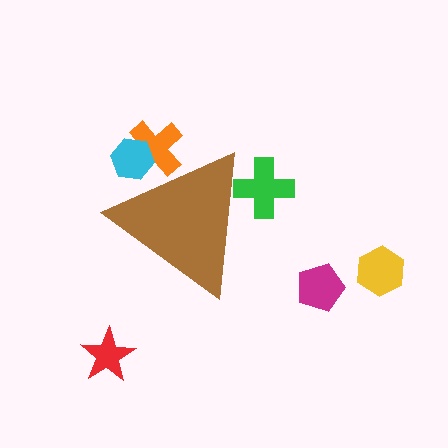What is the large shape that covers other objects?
A brown triangle.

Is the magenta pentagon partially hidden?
No, the magenta pentagon is fully visible.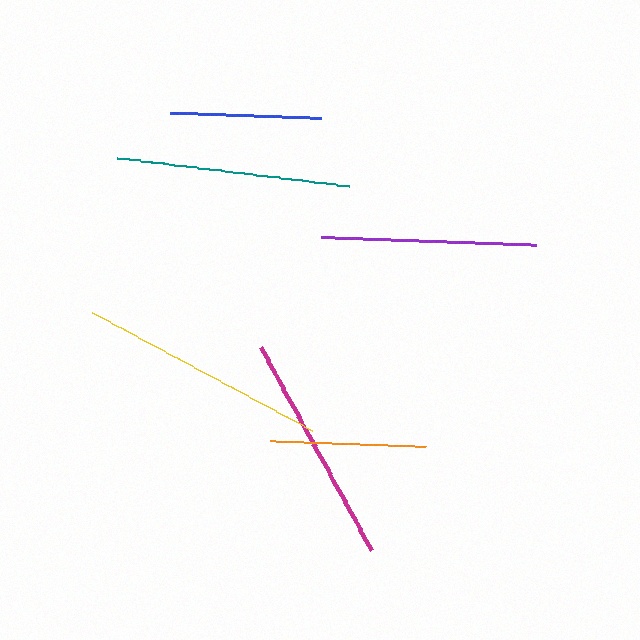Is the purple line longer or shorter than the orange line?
The purple line is longer than the orange line.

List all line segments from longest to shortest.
From longest to shortest: yellow, teal, magenta, purple, orange, blue.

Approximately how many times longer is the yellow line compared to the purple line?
The yellow line is approximately 1.2 times the length of the purple line.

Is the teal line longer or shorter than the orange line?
The teal line is longer than the orange line.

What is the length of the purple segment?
The purple segment is approximately 215 pixels long.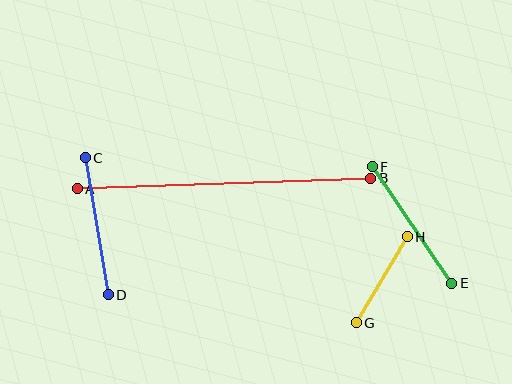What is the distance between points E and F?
The distance is approximately 141 pixels.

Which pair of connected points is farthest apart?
Points A and B are farthest apart.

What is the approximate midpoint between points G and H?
The midpoint is at approximately (382, 280) pixels.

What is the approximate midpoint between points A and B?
The midpoint is at approximately (224, 184) pixels.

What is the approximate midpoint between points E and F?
The midpoint is at approximately (412, 225) pixels.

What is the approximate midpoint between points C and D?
The midpoint is at approximately (97, 226) pixels.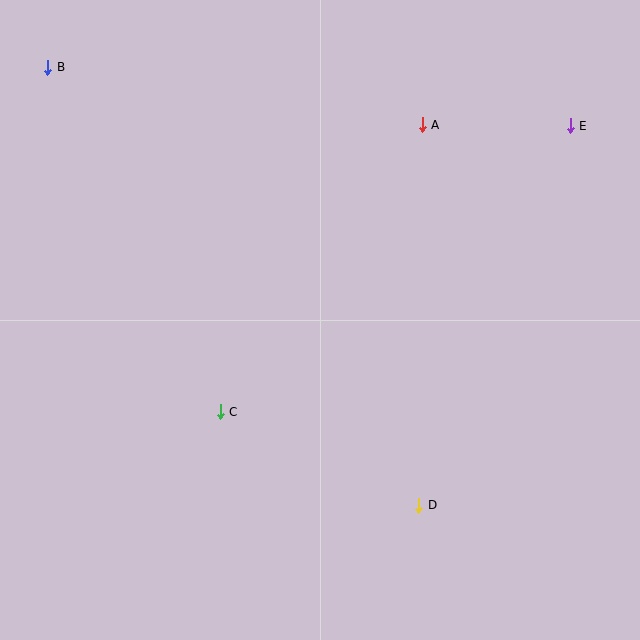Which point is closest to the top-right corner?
Point E is closest to the top-right corner.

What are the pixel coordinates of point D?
Point D is at (419, 505).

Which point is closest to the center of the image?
Point C at (220, 412) is closest to the center.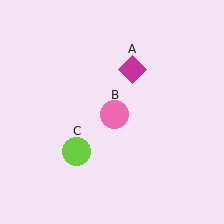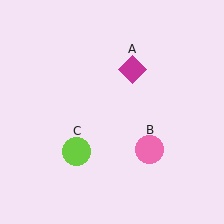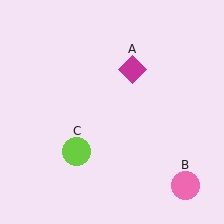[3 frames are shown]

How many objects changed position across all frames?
1 object changed position: pink circle (object B).